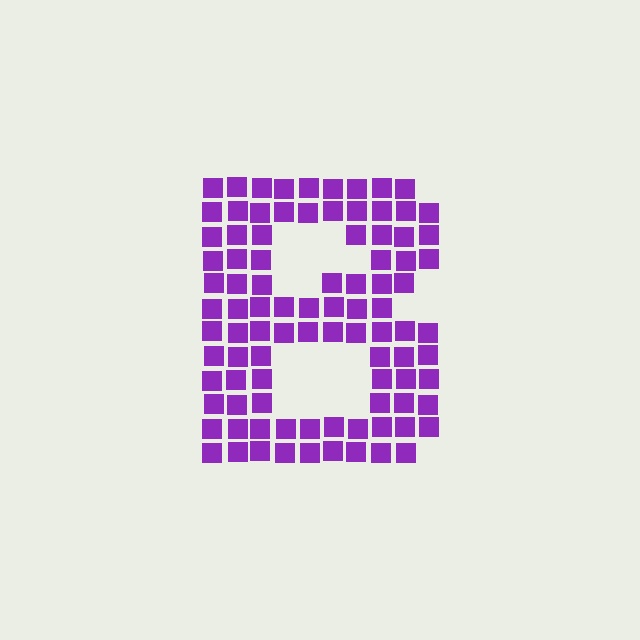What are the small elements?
The small elements are squares.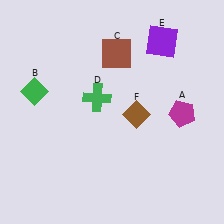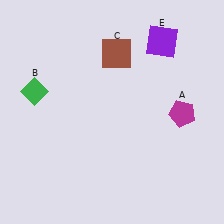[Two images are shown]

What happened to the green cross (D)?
The green cross (D) was removed in Image 2. It was in the top-left area of Image 1.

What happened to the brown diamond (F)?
The brown diamond (F) was removed in Image 2. It was in the bottom-right area of Image 1.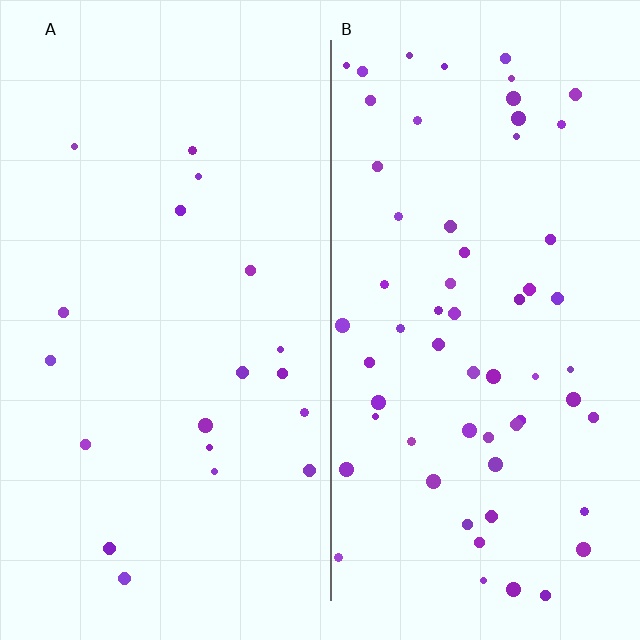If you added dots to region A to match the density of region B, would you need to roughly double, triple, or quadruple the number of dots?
Approximately triple.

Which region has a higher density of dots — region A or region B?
B (the right).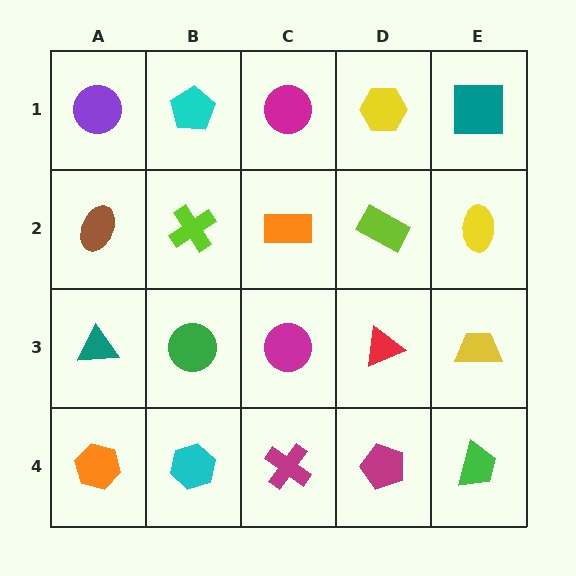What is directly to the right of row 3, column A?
A green circle.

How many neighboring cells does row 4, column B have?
3.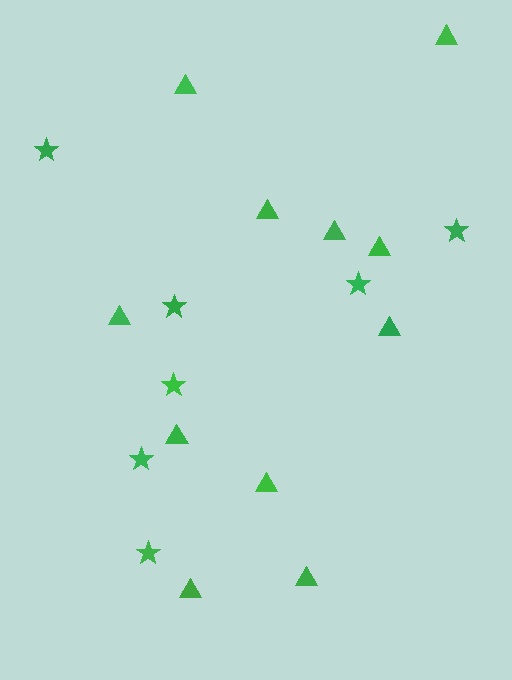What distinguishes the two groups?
There are 2 groups: one group of stars (7) and one group of triangles (11).